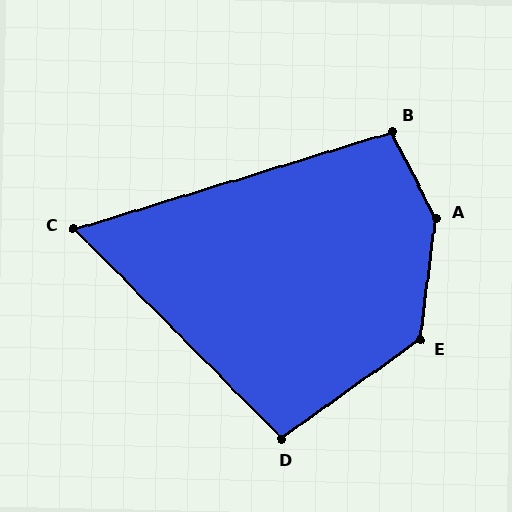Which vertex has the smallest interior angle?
C, at approximately 62 degrees.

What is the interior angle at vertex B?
Approximately 100 degrees (obtuse).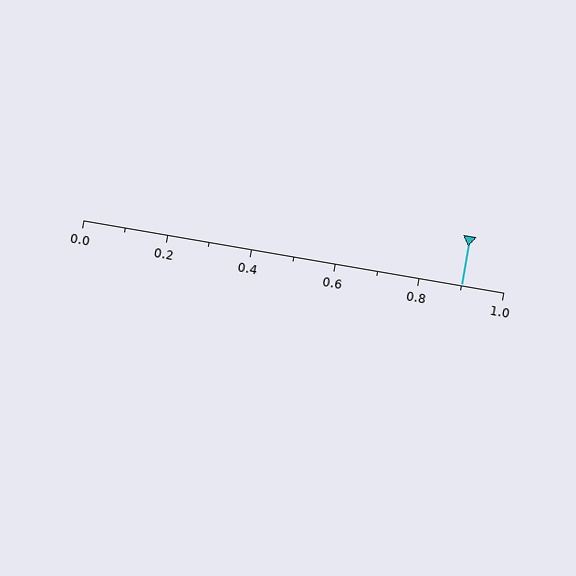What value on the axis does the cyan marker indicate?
The marker indicates approximately 0.9.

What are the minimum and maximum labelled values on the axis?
The axis runs from 0.0 to 1.0.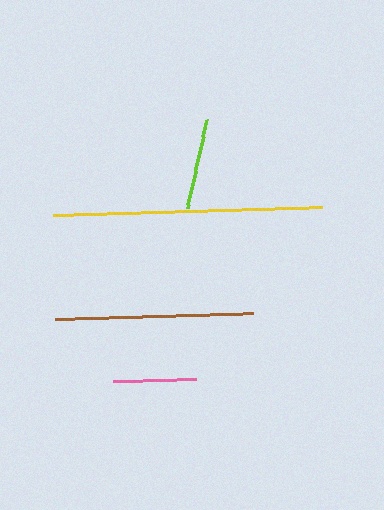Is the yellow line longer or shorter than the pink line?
The yellow line is longer than the pink line.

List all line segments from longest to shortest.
From longest to shortest: yellow, brown, lime, pink.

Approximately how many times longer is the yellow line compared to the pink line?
The yellow line is approximately 3.3 times the length of the pink line.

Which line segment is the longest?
The yellow line is the longest at approximately 269 pixels.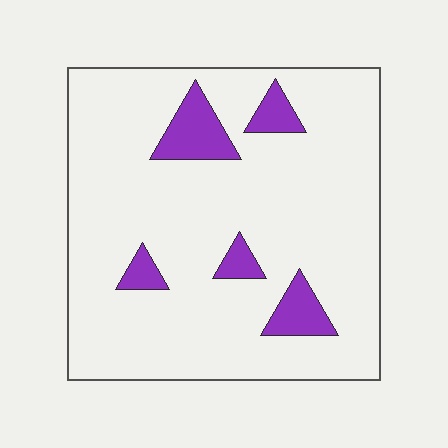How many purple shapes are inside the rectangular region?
5.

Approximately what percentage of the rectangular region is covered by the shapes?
Approximately 10%.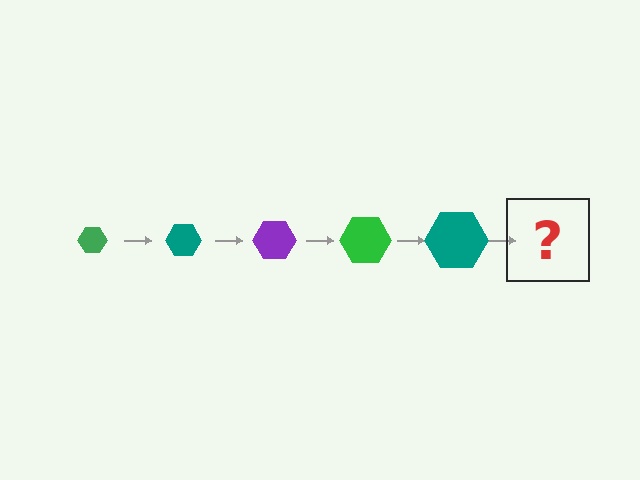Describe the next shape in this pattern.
It should be a purple hexagon, larger than the previous one.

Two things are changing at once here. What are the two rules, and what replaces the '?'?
The two rules are that the hexagon grows larger each step and the color cycles through green, teal, and purple. The '?' should be a purple hexagon, larger than the previous one.